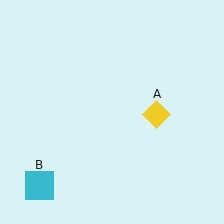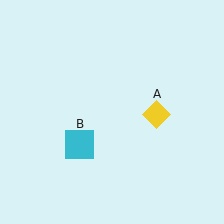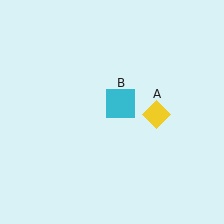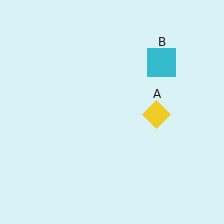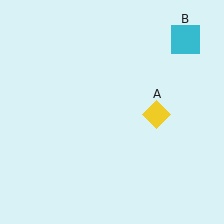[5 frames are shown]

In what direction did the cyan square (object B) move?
The cyan square (object B) moved up and to the right.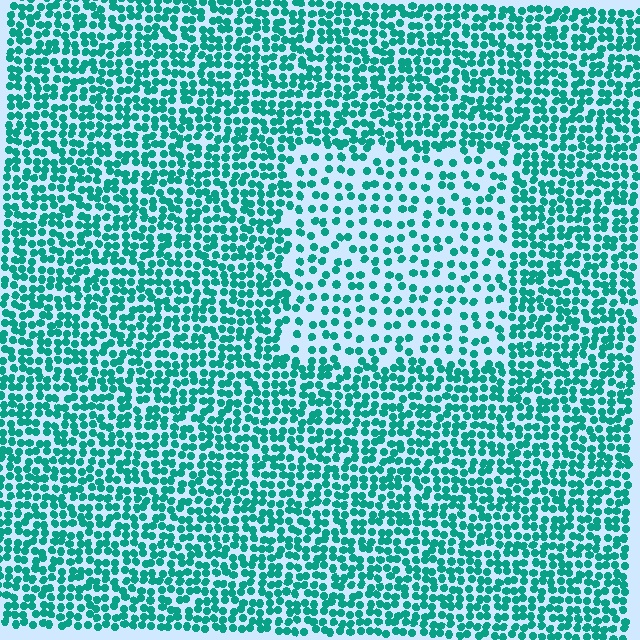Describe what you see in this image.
The image contains small teal elements arranged at two different densities. A rectangle-shaped region is visible where the elements are less densely packed than the surrounding area.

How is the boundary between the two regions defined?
The boundary is defined by a change in element density (approximately 1.9x ratio). All elements are the same color, size, and shape.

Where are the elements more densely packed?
The elements are more densely packed outside the rectangle boundary.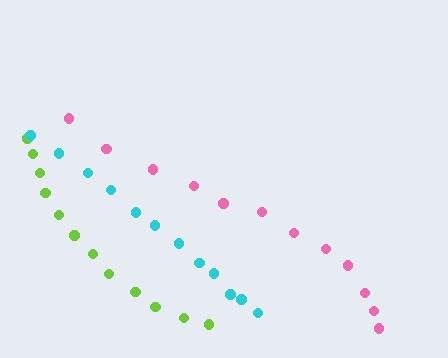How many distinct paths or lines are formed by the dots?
There are 3 distinct paths.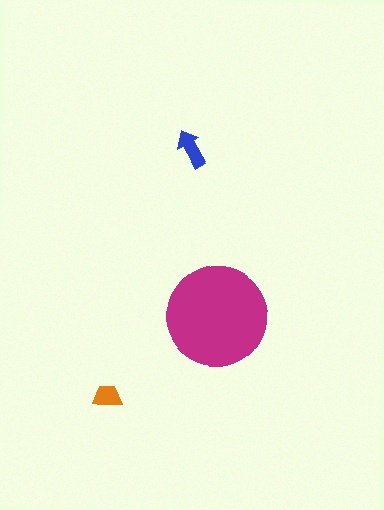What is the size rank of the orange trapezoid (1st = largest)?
3rd.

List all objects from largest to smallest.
The magenta circle, the blue arrow, the orange trapezoid.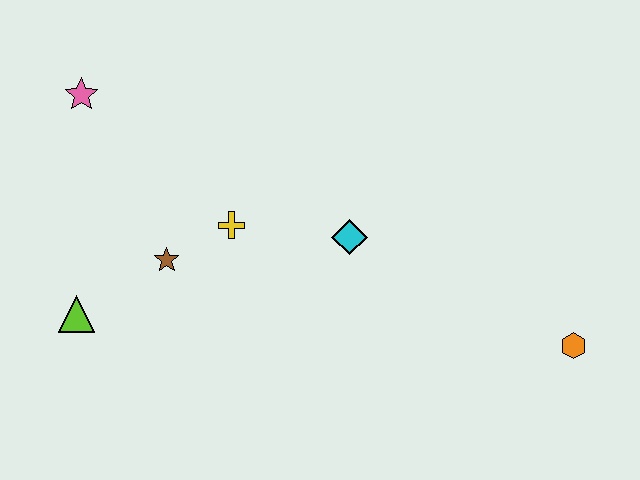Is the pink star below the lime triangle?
No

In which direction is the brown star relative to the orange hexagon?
The brown star is to the left of the orange hexagon.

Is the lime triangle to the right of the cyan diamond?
No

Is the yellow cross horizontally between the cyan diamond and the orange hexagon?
No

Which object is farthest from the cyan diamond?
The pink star is farthest from the cyan diamond.